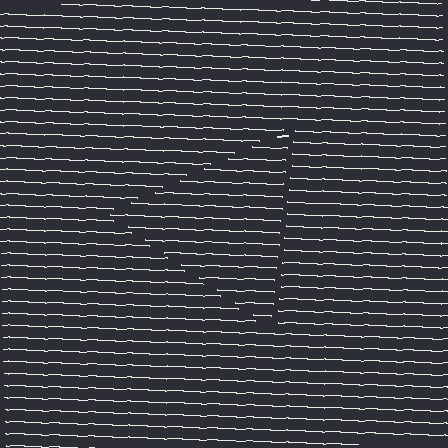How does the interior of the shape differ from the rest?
The interior of the shape contains the same grating, shifted by half a period — the contour is defined by the phase discontinuity where line-ends from the inner and outer gratings abut.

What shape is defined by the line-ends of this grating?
An illusory triangle. The interior of the shape contains the same grating, shifted by half a period — the contour is defined by the phase discontinuity where line-ends from the inner and outer gratings abut.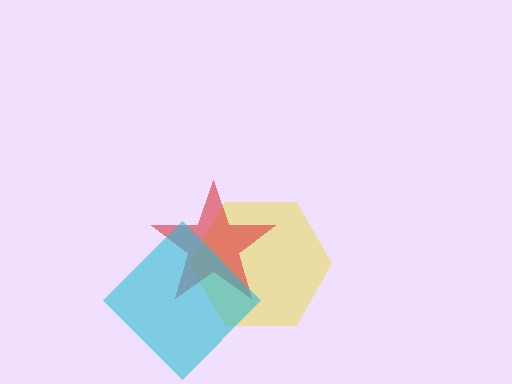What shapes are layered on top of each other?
The layered shapes are: a yellow hexagon, a red star, a cyan diamond.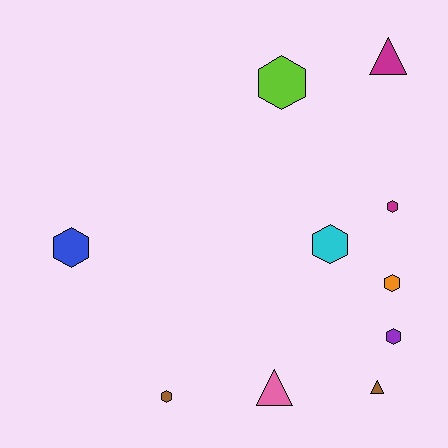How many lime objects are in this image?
There is 1 lime object.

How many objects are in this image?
There are 10 objects.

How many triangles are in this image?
There are 3 triangles.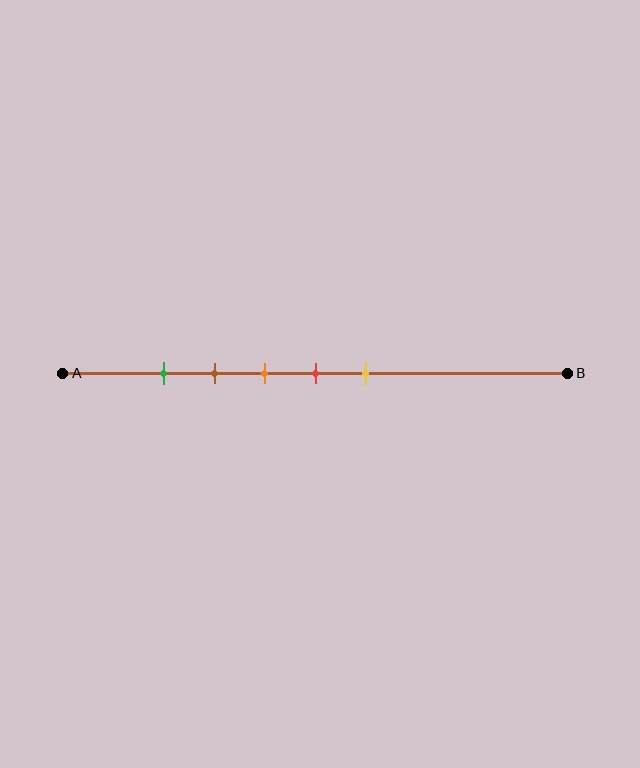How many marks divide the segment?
There are 5 marks dividing the segment.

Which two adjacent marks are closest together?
The green and brown marks are the closest adjacent pair.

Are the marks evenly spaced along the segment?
Yes, the marks are approximately evenly spaced.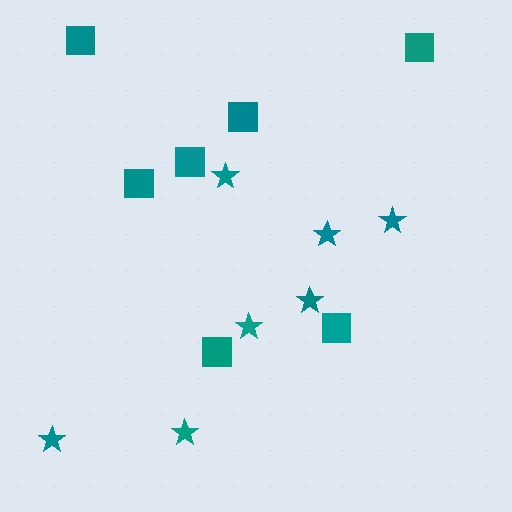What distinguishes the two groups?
There are 2 groups: one group of stars (7) and one group of squares (7).